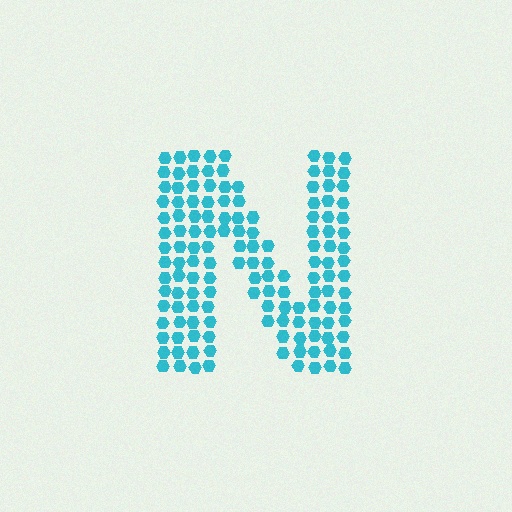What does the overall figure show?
The overall figure shows the letter N.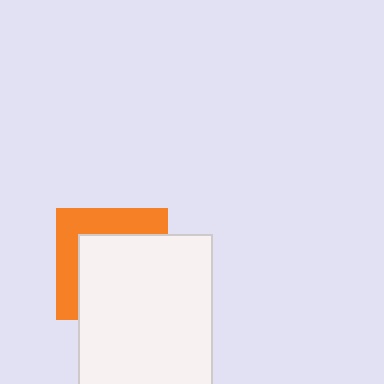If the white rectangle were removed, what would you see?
You would see the complete orange square.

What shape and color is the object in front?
The object in front is a white rectangle.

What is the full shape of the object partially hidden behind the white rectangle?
The partially hidden object is an orange square.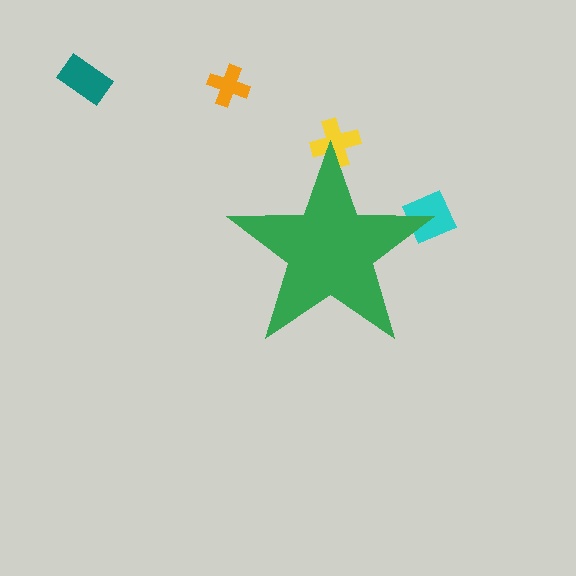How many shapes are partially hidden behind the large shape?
2 shapes are partially hidden.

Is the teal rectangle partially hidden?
No, the teal rectangle is fully visible.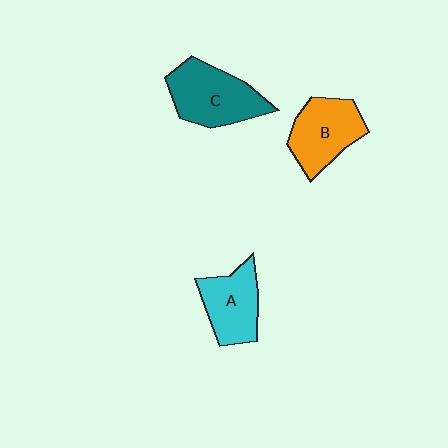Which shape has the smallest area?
Shape A (cyan).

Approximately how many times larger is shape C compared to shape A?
Approximately 1.3 times.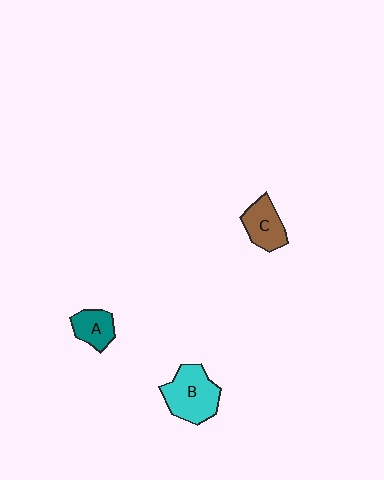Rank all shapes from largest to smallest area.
From largest to smallest: B (cyan), C (brown), A (teal).